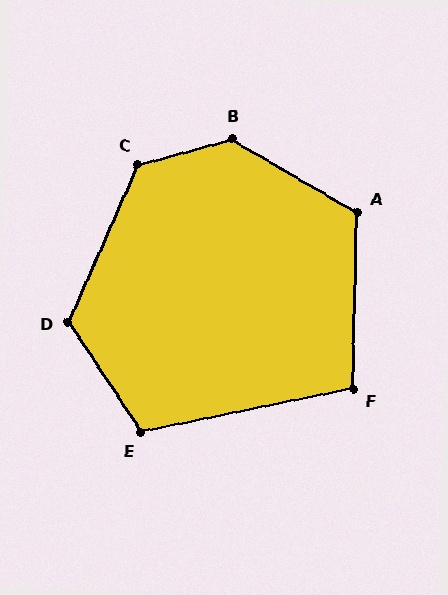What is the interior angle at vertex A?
Approximately 119 degrees (obtuse).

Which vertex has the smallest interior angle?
F, at approximately 103 degrees.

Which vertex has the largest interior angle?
B, at approximately 135 degrees.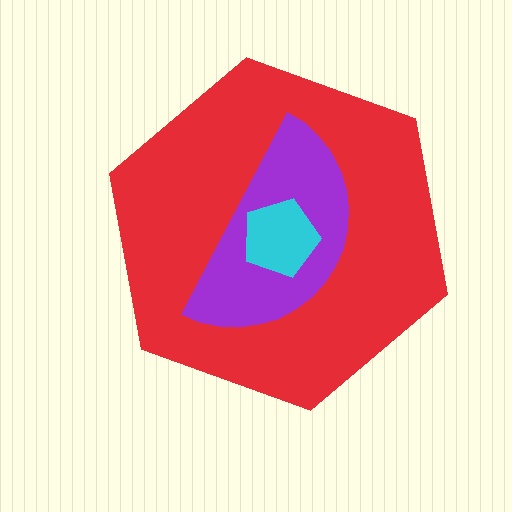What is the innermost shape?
The cyan pentagon.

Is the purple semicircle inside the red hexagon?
Yes.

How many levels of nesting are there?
3.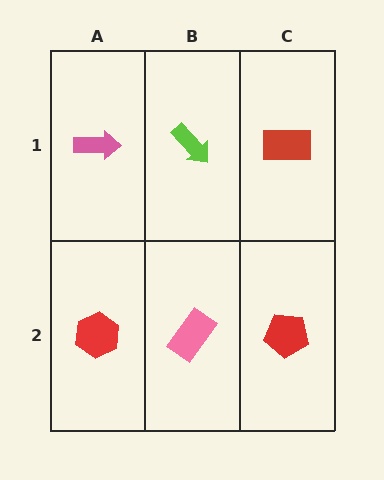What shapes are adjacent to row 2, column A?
A pink arrow (row 1, column A), a pink rectangle (row 2, column B).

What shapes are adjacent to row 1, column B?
A pink rectangle (row 2, column B), a pink arrow (row 1, column A), a red rectangle (row 1, column C).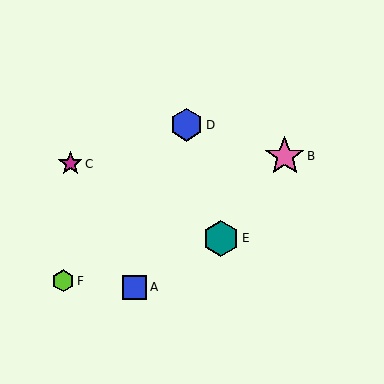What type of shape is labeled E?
Shape E is a teal hexagon.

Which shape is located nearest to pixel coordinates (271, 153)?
The pink star (labeled B) at (285, 156) is nearest to that location.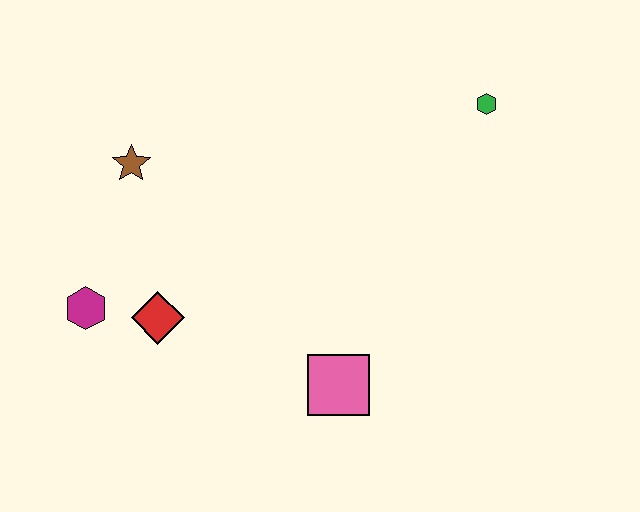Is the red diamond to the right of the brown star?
Yes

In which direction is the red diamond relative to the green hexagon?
The red diamond is to the left of the green hexagon.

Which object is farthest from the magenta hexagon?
The green hexagon is farthest from the magenta hexagon.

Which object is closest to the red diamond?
The magenta hexagon is closest to the red diamond.